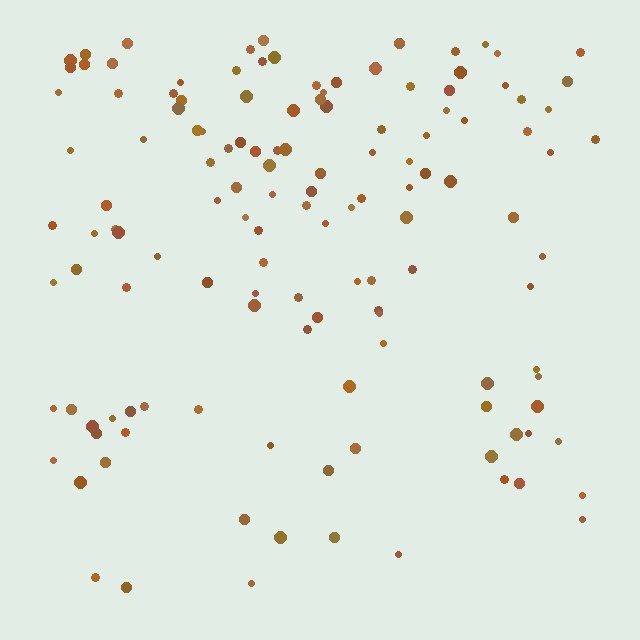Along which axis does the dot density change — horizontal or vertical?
Vertical.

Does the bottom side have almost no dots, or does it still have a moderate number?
Still a moderate number, just noticeably fewer than the top.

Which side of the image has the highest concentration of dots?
The top.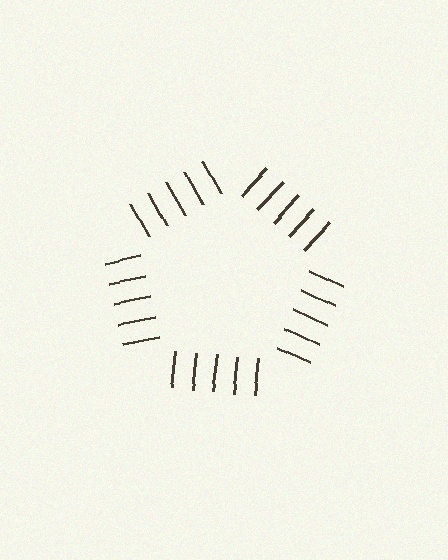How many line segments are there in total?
25 — 5 along each of the 5 edges.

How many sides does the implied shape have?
5 sides — the line-ends trace a pentagon.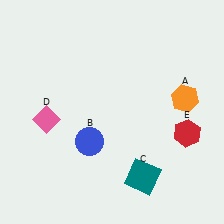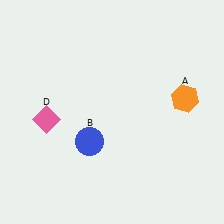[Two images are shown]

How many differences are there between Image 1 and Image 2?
There are 2 differences between the two images.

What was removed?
The red hexagon (E), the teal square (C) were removed in Image 2.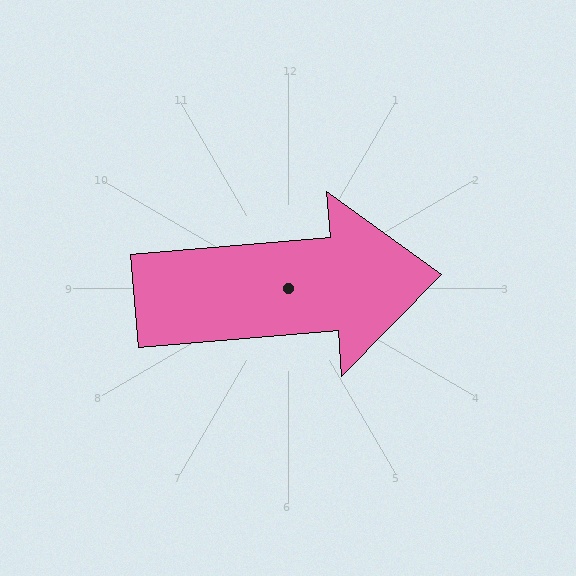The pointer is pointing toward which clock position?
Roughly 3 o'clock.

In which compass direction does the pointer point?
East.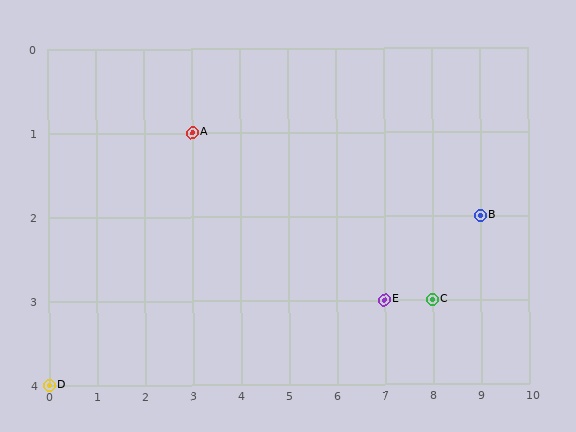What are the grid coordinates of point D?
Point D is at grid coordinates (0, 4).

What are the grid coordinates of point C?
Point C is at grid coordinates (8, 3).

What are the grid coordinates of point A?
Point A is at grid coordinates (3, 1).